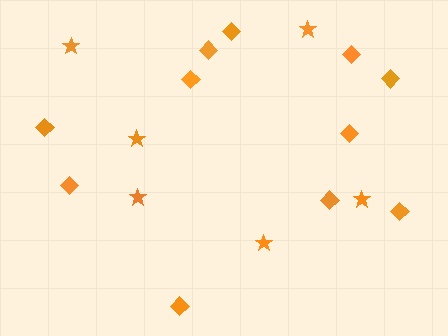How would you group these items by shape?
There are 2 groups: one group of stars (6) and one group of diamonds (11).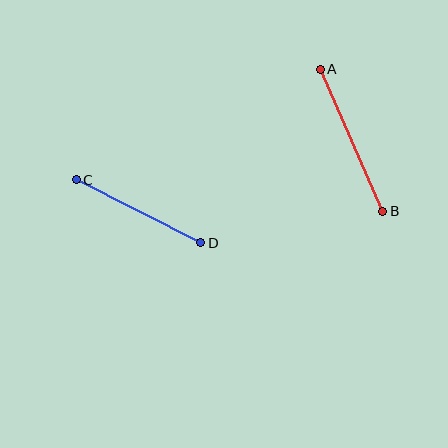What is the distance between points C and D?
The distance is approximately 140 pixels.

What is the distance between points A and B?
The distance is approximately 155 pixels.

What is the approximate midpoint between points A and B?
The midpoint is at approximately (351, 140) pixels.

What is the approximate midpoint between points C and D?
The midpoint is at approximately (139, 211) pixels.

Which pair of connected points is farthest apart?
Points A and B are farthest apart.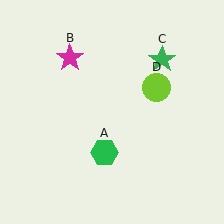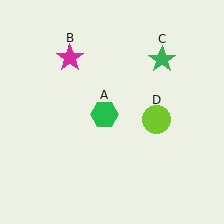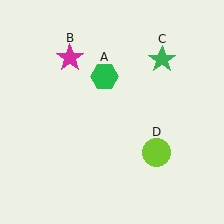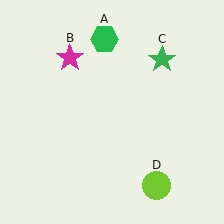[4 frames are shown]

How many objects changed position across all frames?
2 objects changed position: green hexagon (object A), lime circle (object D).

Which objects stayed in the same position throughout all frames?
Magenta star (object B) and green star (object C) remained stationary.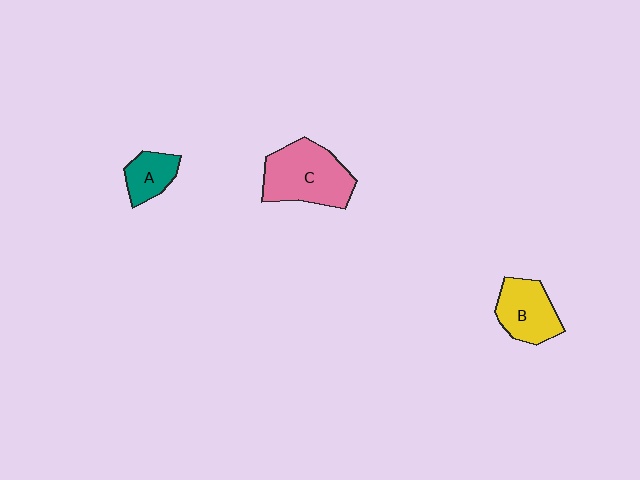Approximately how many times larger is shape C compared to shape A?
Approximately 2.2 times.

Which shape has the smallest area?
Shape A (teal).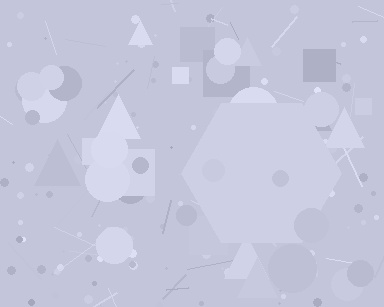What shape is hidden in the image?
A hexagon is hidden in the image.